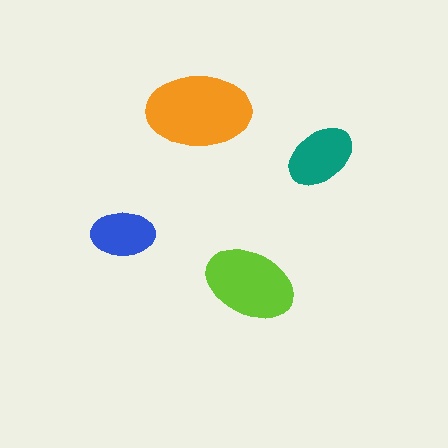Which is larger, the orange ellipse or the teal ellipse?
The orange one.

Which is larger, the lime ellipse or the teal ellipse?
The lime one.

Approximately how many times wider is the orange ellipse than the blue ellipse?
About 1.5 times wider.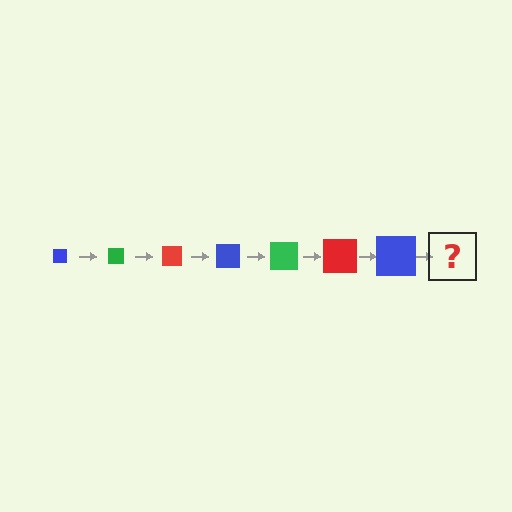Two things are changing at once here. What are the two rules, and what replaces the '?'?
The two rules are that the square grows larger each step and the color cycles through blue, green, and red. The '?' should be a green square, larger than the previous one.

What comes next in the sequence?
The next element should be a green square, larger than the previous one.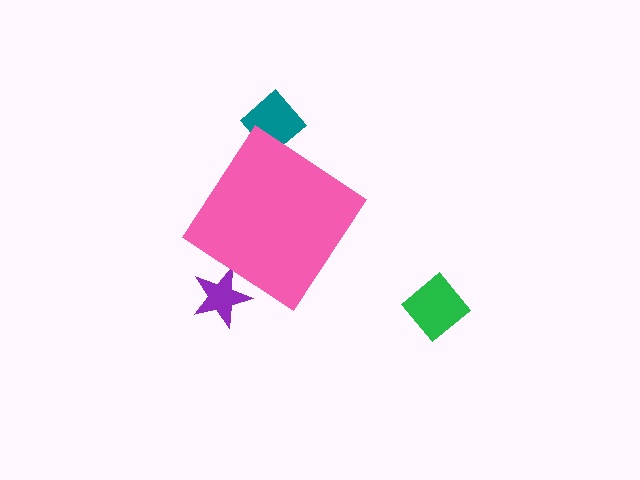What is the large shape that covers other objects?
A pink diamond.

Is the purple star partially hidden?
Yes, the purple star is partially hidden behind the pink diamond.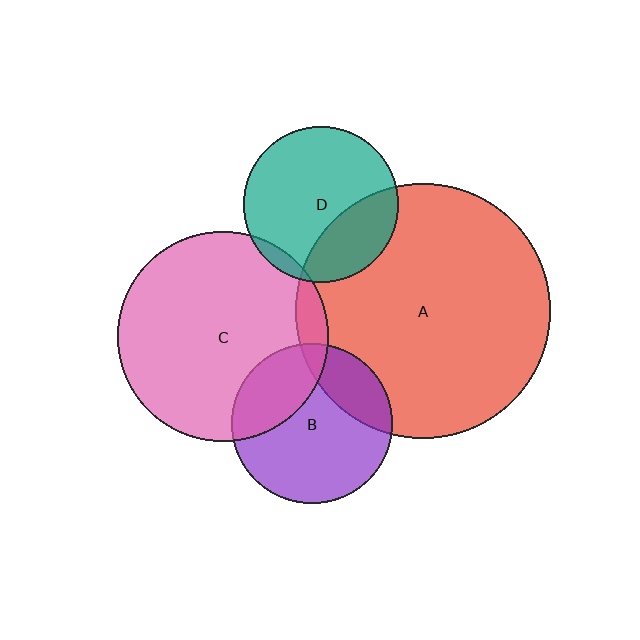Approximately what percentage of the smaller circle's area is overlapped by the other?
Approximately 5%.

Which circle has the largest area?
Circle A (red).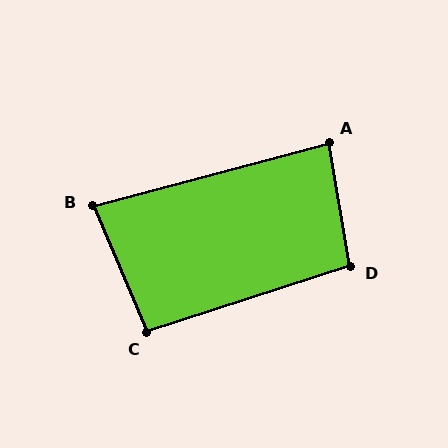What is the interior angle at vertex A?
Approximately 85 degrees (acute).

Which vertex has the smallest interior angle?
B, at approximately 82 degrees.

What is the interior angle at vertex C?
Approximately 95 degrees (obtuse).